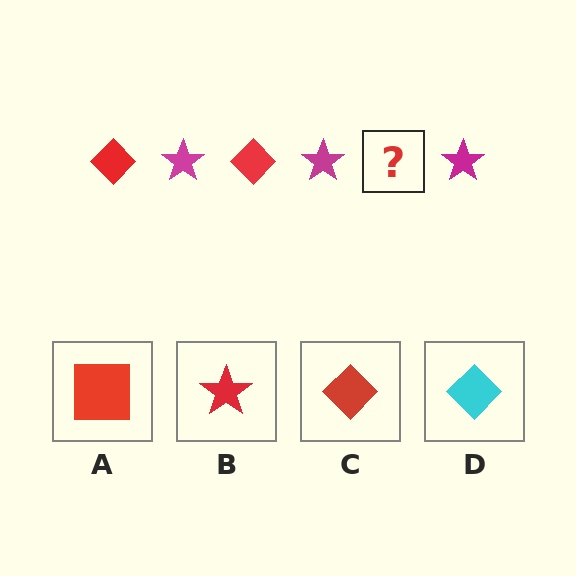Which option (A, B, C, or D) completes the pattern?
C.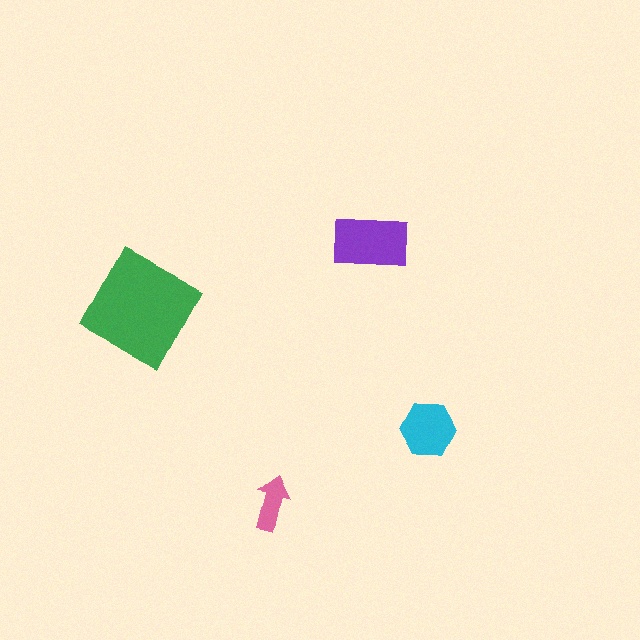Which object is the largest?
The green square.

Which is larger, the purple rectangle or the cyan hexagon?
The purple rectangle.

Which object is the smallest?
The pink arrow.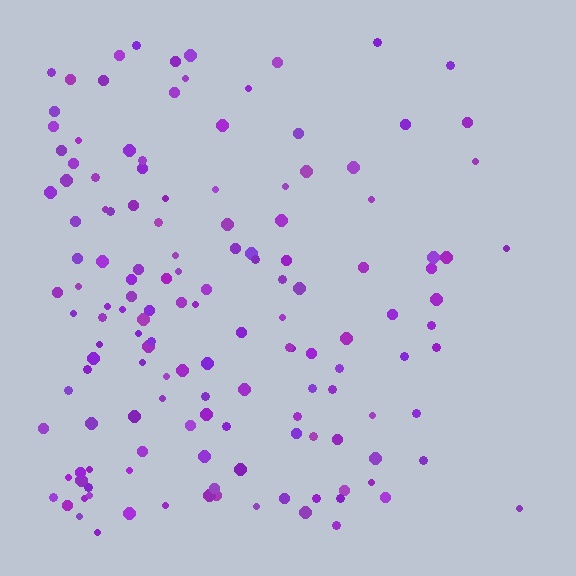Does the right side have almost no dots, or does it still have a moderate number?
Still a moderate number, just noticeably fewer than the left.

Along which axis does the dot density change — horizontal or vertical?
Horizontal.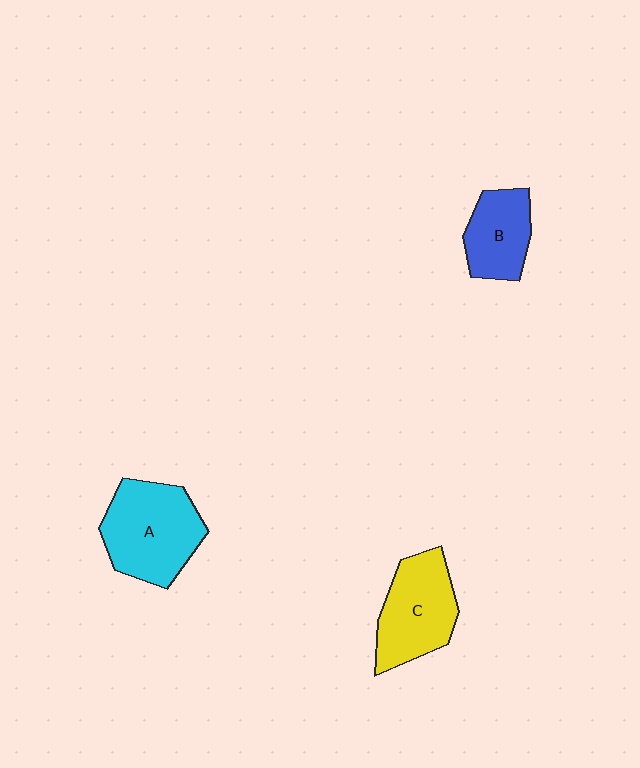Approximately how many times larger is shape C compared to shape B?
Approximately 1.4 times.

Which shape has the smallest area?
Shape B (blue).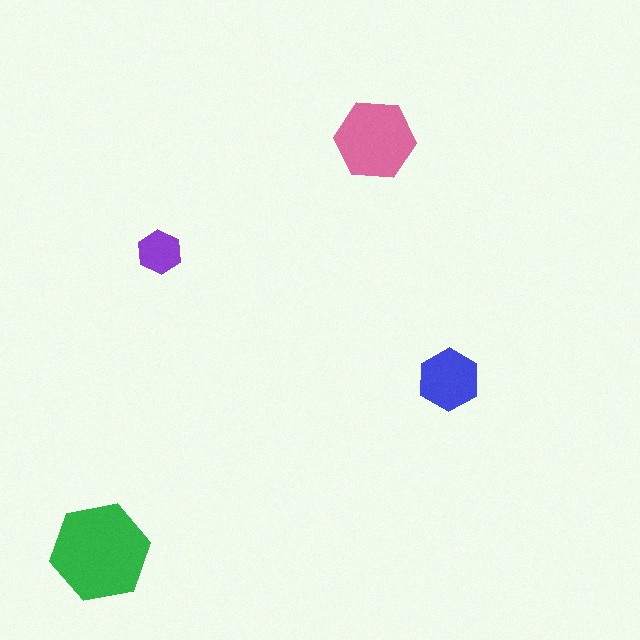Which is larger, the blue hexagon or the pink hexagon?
The pink one.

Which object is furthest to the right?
The blue hexagon is rightmost.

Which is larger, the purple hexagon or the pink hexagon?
The pink one.